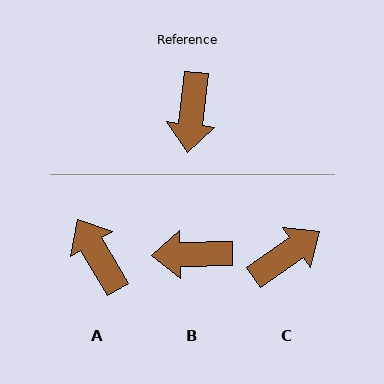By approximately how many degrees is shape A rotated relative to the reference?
Approximately 143 degrees clockwise.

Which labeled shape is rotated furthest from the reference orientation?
A, about 143 degrees away.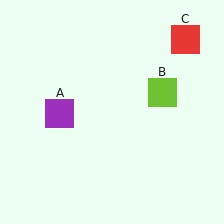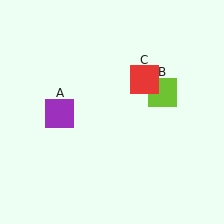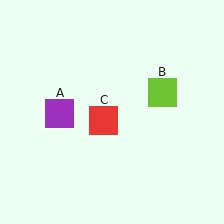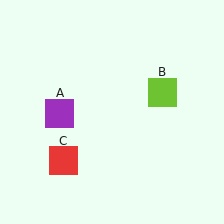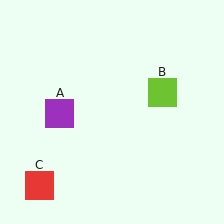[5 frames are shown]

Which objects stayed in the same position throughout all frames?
Purple square (object A) and lime square (object B) remained stationary.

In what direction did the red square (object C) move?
The red square (object C) moved down and to the left.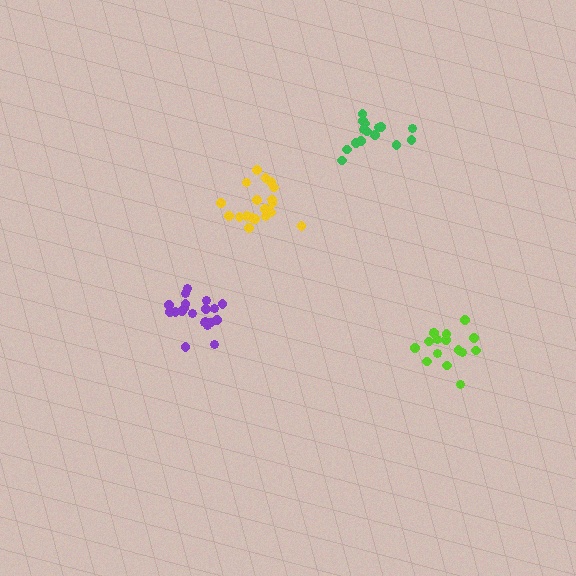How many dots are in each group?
Group 1: 20 dots, Group 2: 21 dots, Group 3: 16 dots, Group 4: 15 dots (72 total).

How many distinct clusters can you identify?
There are 4 distinct clusters.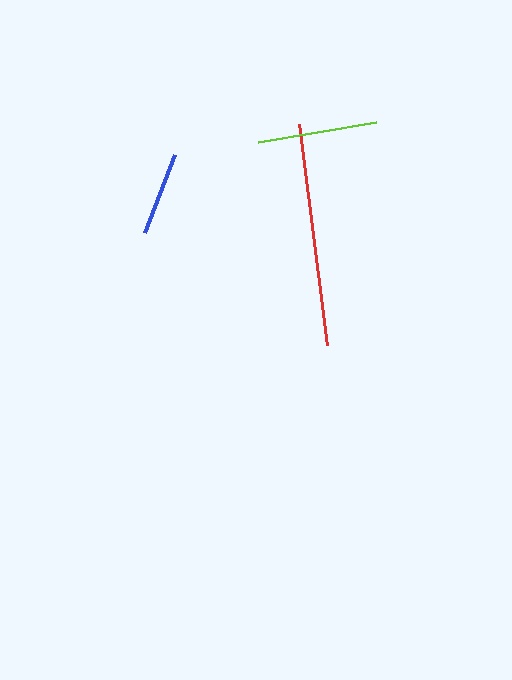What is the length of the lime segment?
The lime segment is approximately 120 pixels long.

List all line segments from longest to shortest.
From longest to shortest: red, lime, blue.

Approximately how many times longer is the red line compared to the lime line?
The red line is approximately 1.9 times the length of the lime line.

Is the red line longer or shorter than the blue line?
The red line is longer than the blue line.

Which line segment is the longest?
The red line is the longest at approximately 223 pixels.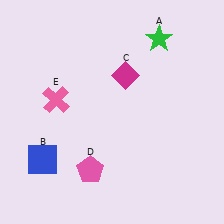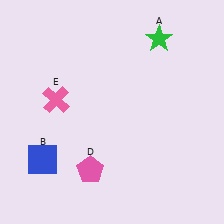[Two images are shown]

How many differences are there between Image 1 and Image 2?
There is 1 difference between the two images.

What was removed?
The magenta diamond (C) was removed in Image 2.